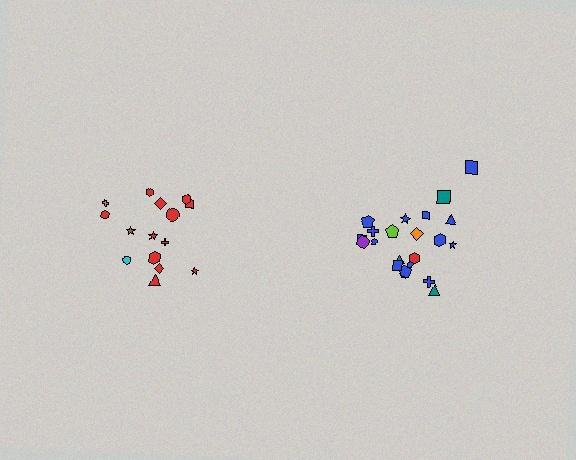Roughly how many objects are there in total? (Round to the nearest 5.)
Roughly 35 objects in total.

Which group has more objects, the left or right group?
The right group.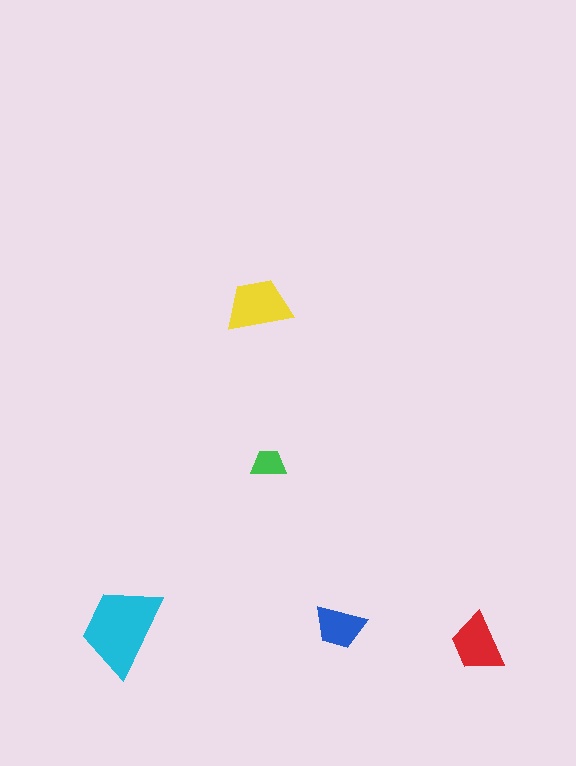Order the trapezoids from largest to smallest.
the cyan one, the yellow one, the red one, the blue one, the green one.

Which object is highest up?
The yellow trapezoid is topmost.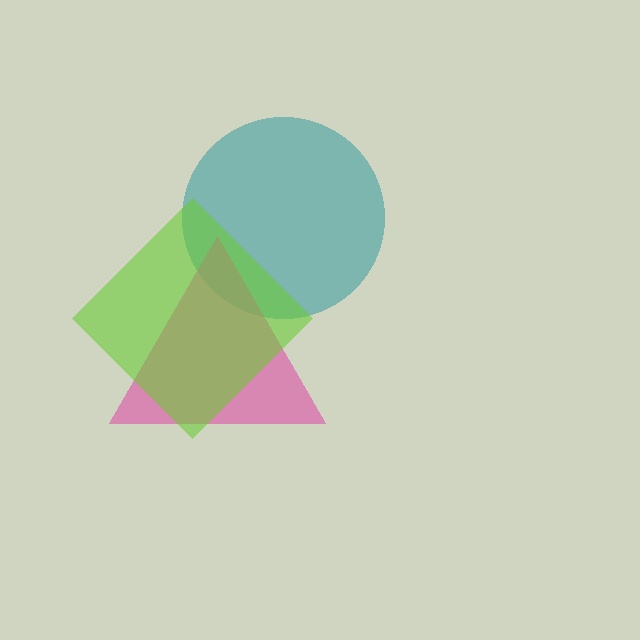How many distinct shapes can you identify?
There are 3 distinct shapes: a teal circle, a pink triangle, a lime diamond.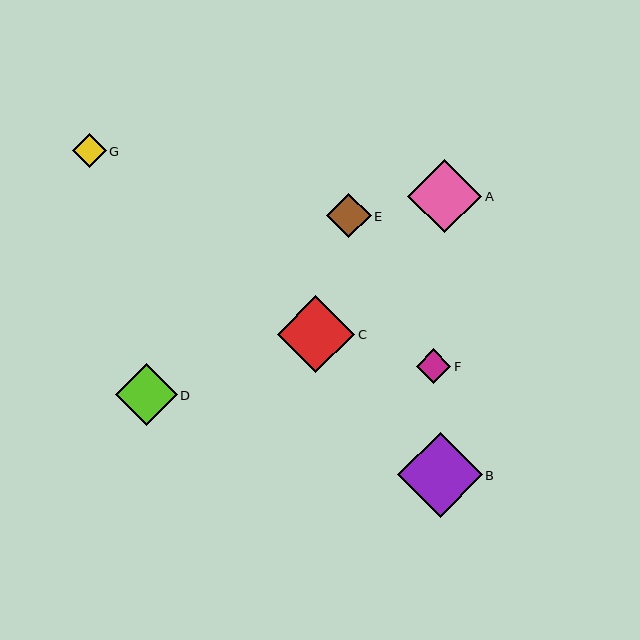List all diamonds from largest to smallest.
From largest to smallest: B, C, A, D, E, F, G.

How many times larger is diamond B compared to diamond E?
Diamond B is approximately 1.9 times the size of diamond E.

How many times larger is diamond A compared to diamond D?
Diamond A is approximately 1.2 times the size of diamond D.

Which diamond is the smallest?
Diamond G is the smallest with a size of approximately 34 pixels.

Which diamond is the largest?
Diamond B is the largest with a size of approximately 85 pixels.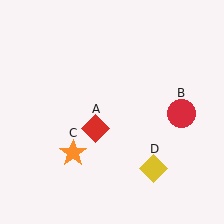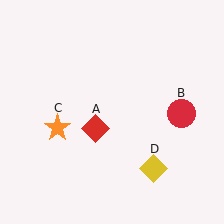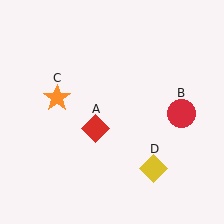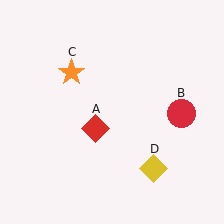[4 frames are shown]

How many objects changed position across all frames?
1 object changed position: orange star (object C).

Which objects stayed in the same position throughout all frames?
Red diamond (object A) and red circle (object B) and yellow diamond (object D) remained stationary.